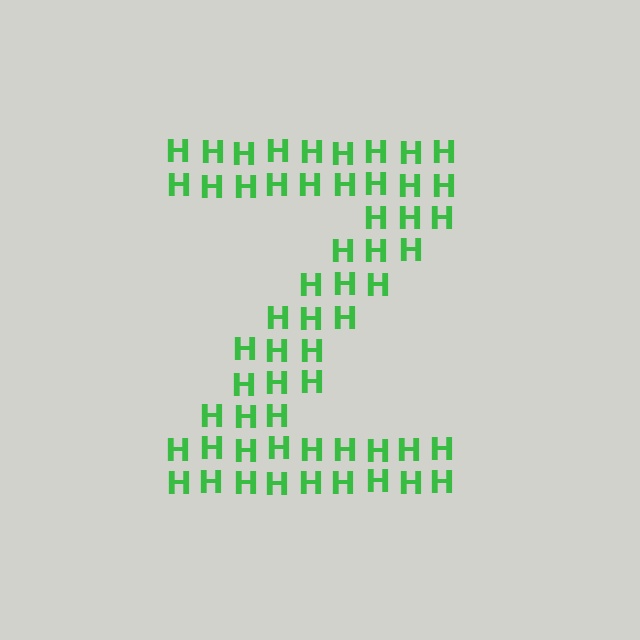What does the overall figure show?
The overall figure shows the letter Z.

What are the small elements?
The small elements are letter H's.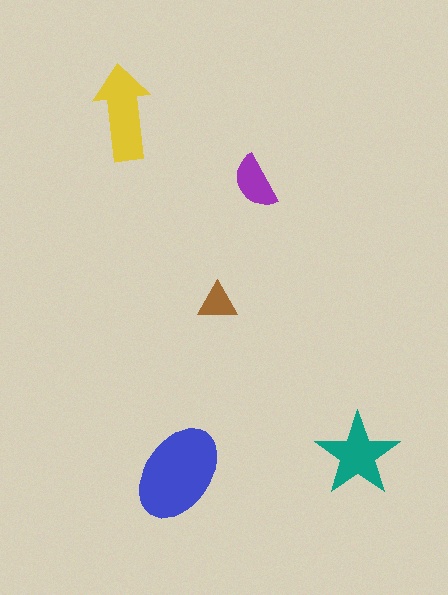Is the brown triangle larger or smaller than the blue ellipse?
Smaller.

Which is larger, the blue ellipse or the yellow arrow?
The blue ellipse.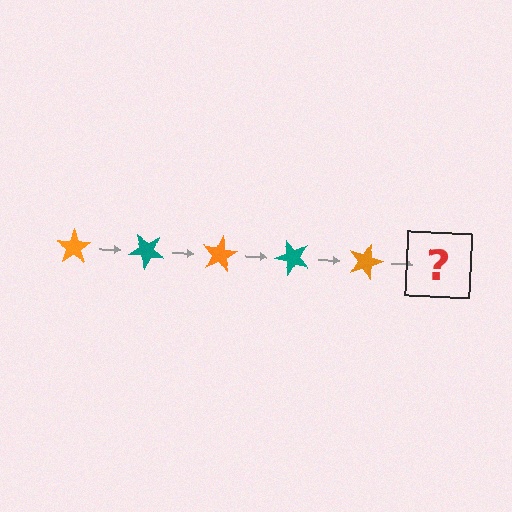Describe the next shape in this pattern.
It should be a teal star, rotated 200 degrees from the start.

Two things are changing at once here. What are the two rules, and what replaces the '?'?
The two rules are that it rotates 40 degrees each step and the color cycles through orange and teal. The '?' should be a teal star, rotated 200 degrees from the start.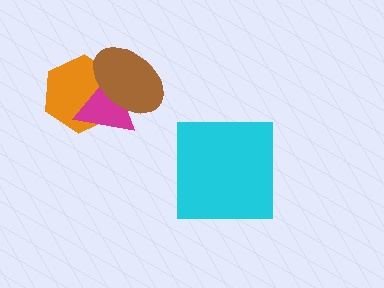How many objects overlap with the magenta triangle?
2 objects overlap with the magenta triangle.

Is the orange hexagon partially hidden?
Yes, it is partially covered by another shape.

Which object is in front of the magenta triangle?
The brown ellipse is in front of the magenta triangle.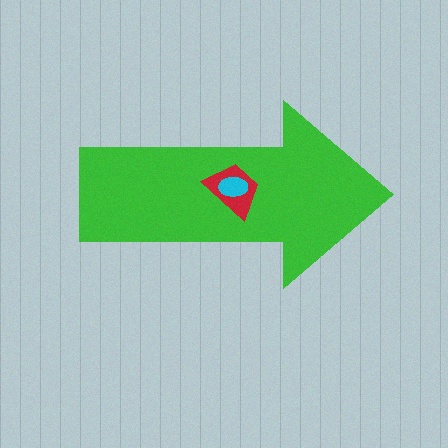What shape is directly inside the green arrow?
The red trapezoid.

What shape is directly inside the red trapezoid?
The cyan ellipse.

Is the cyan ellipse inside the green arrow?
Yes.